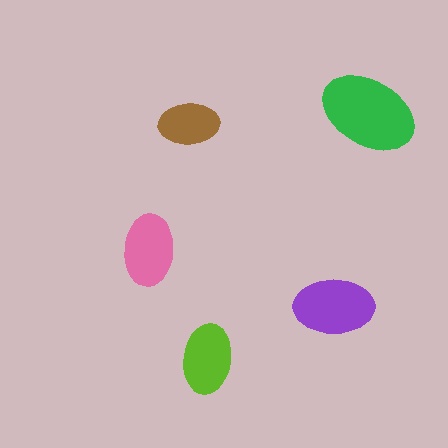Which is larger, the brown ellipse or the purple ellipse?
The purple one.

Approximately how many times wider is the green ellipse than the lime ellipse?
About 1.5 times wider.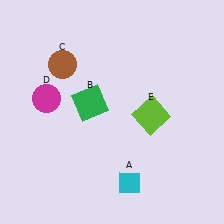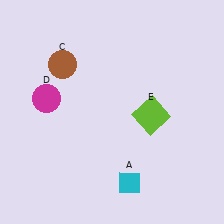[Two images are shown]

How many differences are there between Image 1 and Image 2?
There is 1 difference between the two images.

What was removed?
The green square (B) was removed in Image 2.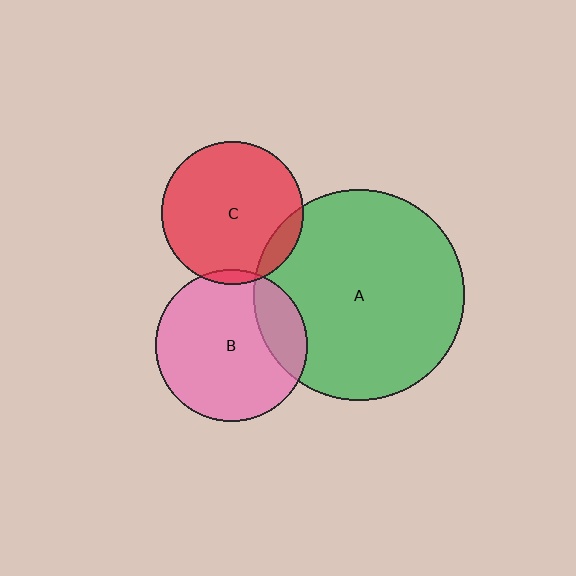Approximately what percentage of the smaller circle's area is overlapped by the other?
Approximately 5%.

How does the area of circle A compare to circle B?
Approximately 1.9 times.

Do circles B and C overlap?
Yes.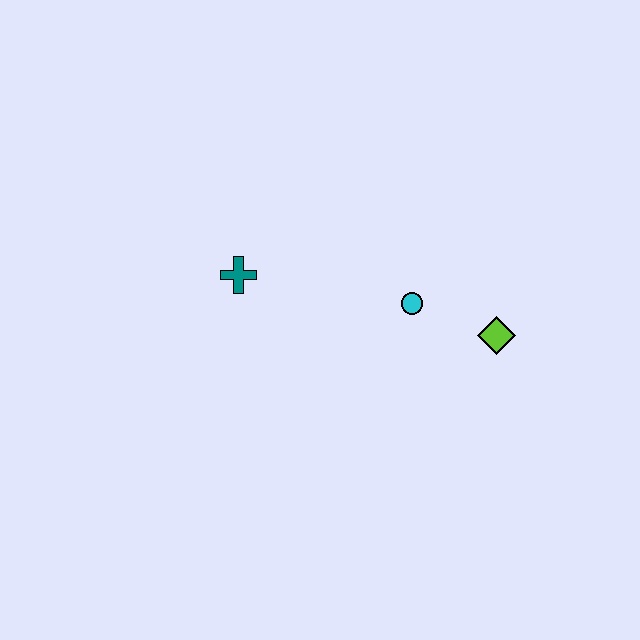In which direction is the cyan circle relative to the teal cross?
The cyan circle is to the right of the teal cross.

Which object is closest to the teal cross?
The cyan circle is closest to the teal cross.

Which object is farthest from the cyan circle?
The teal cross is farthest from the cyan circle.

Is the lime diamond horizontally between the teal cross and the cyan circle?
No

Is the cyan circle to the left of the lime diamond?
Yes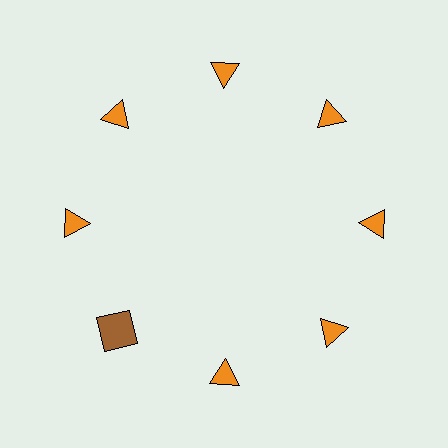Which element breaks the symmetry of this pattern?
The brown square at roughly the 8 o'clock position breaks the symmetry. All other shapes are orange triangles.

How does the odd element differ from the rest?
It differs in both color (brown instead of orange) and shape (square instead of triangle).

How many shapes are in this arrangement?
There are 8 shapes arranged in a ring pattern.